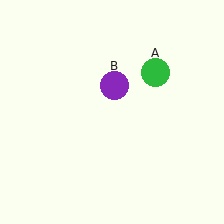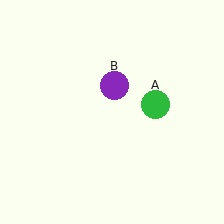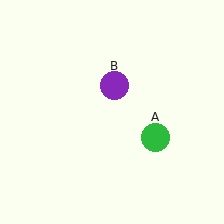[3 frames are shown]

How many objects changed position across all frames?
1 object changed position: green circle (object A).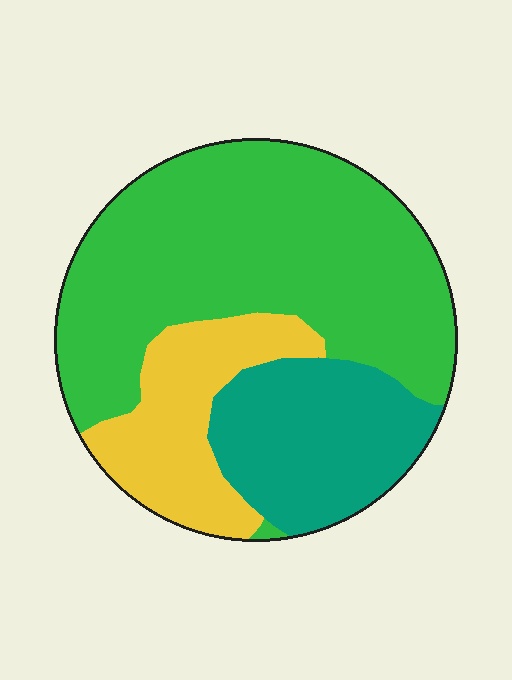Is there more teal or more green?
Green.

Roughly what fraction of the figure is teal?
Teal covers about 25% of the figure.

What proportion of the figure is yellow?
Yellow takes up about one fifth (1/5) of the figure.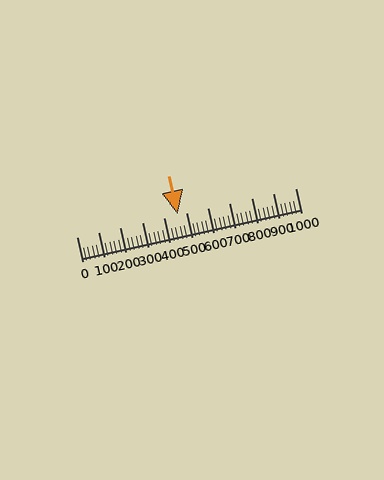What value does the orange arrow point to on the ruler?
The orange arrow points to approximately 460.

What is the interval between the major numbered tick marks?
The major tick marks are spaced 100 units apart.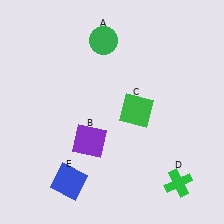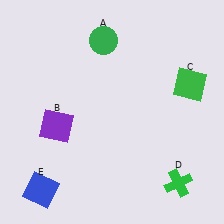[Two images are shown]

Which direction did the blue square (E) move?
The blue square (E) moved left.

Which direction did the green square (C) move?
The green square (C) moved right.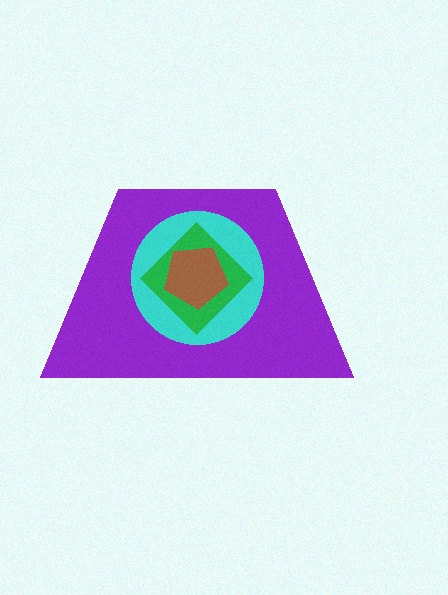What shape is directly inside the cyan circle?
The green diamond.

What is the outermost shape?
The purple trapezoid.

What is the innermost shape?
The brown pentagon.